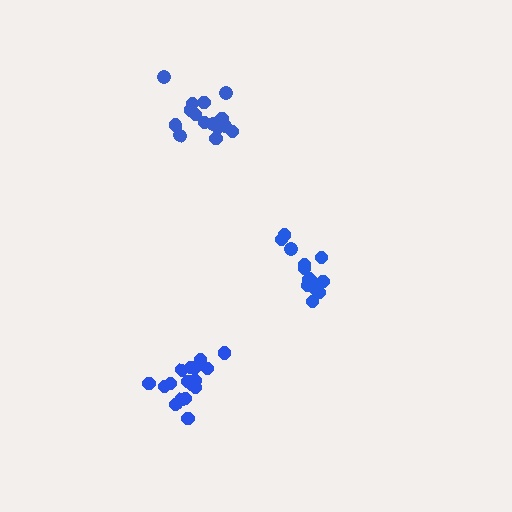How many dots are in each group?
Group 1: 15 dots, Group 2: 19 dots, Group 3: 14 dots (48 total).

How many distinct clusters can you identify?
There are 3 distinct clusters.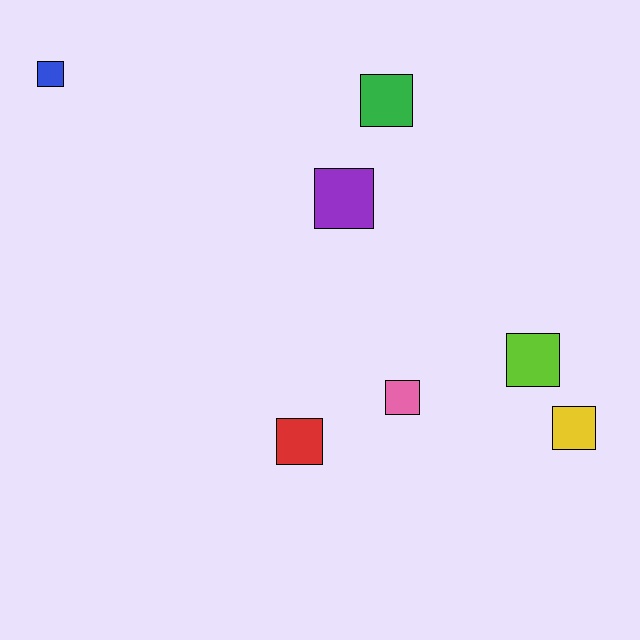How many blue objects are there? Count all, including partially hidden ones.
There is 1 blue object.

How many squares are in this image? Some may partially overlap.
There are 7 squares.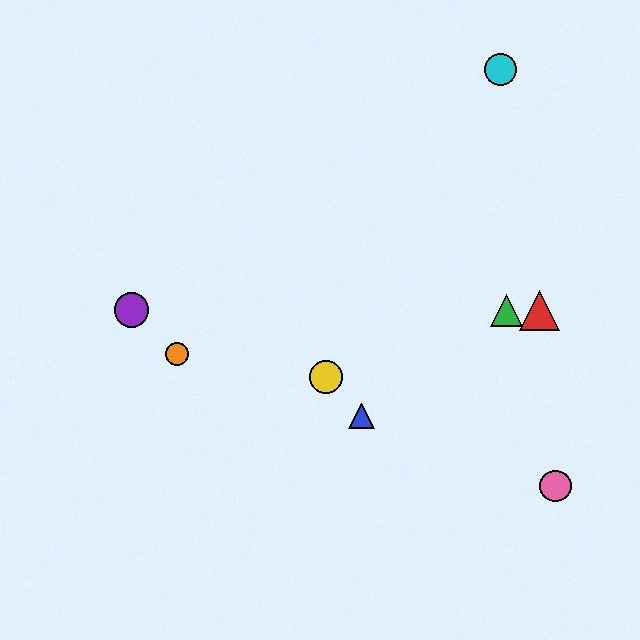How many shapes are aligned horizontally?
3 shapes (the red triangle, the green triangle, the purple circle) are aligned horizontally.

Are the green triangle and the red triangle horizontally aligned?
Yes, both are at y≈310.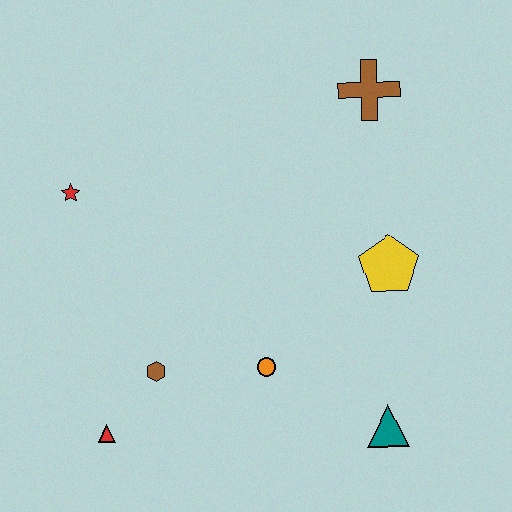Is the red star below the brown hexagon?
No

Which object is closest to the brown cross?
The yellow pentagon is closest to the brown cross.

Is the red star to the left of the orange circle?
Yes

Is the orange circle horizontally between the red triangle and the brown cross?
Yes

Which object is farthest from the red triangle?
The brown cross is farthest from the red triangle.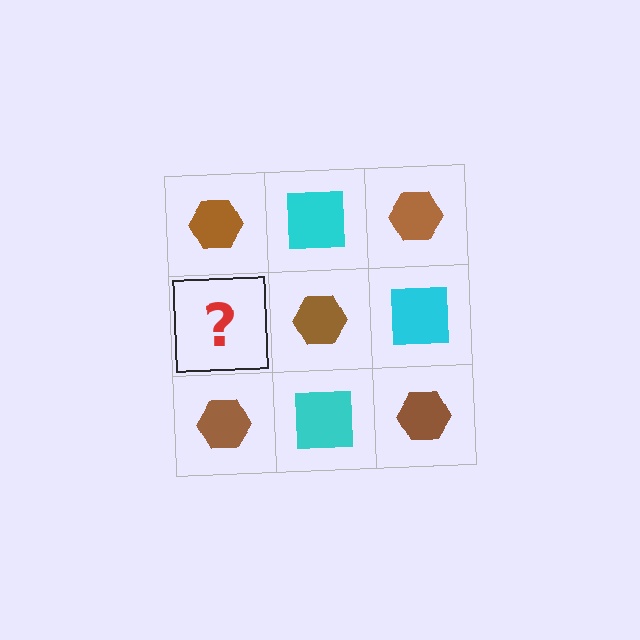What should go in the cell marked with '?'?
The missing cell should contain a cyan square.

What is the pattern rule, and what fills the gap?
The rule is that it alternates brown hexagon and cyan square in a checkerboard pattern. The gap should be filled with a cyan square.